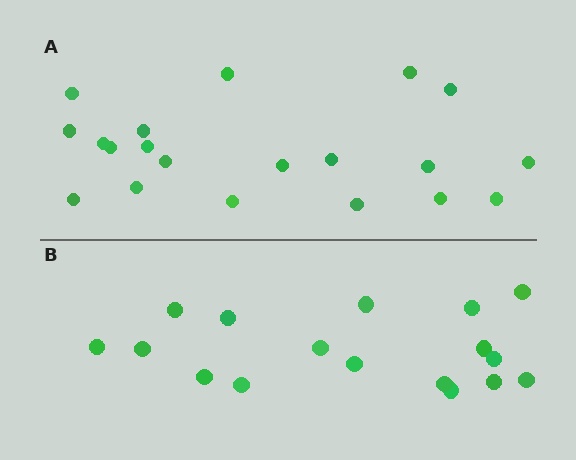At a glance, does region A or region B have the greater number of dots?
Region A (the top region) has more dots.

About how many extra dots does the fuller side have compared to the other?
Region A has just a few more — roughly 2 or 3 more dots than region B.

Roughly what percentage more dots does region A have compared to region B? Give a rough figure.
About 20% more.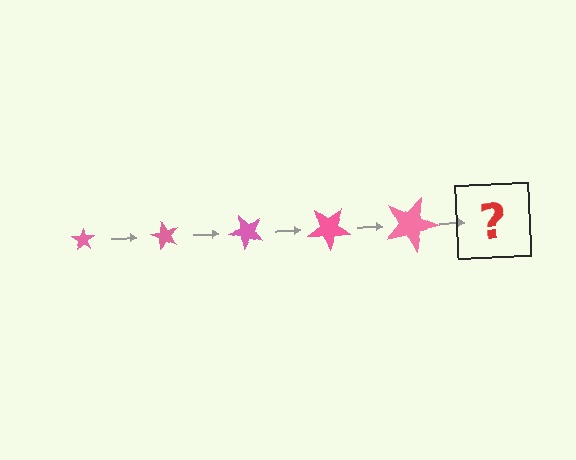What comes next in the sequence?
The next element should be a star, larger than the previous one and rotated 300 degrees from the start.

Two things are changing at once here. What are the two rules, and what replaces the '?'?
The two rules are that the star grows larger each step and it rotates 60 degrees each step. The '?' should be a star, larger than the previous one and rotated 300 degrees from the start.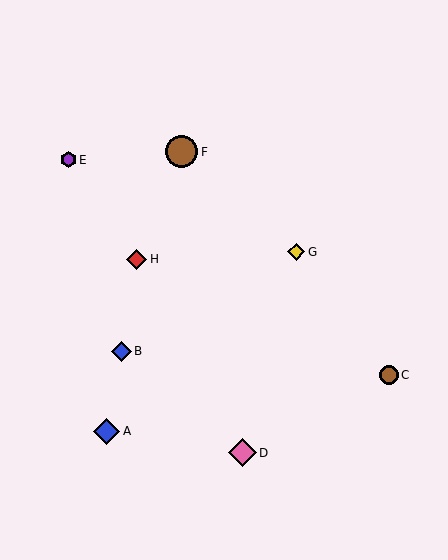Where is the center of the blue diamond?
The center of the blue diamond is at (107, 431).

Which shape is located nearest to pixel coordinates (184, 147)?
The brown circle (labeled F) at (182, 152) is nearest to that location.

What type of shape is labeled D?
Shape D is a pink diamond.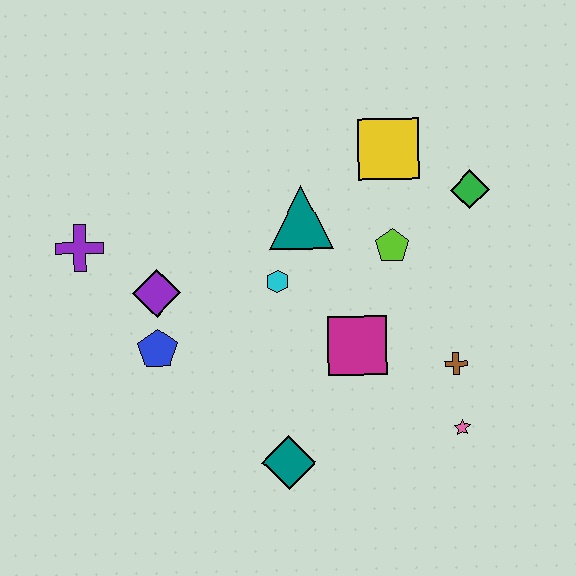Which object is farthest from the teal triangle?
The pink star is farthest from the teal triangle.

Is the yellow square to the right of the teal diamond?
Yes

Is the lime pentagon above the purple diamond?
Yes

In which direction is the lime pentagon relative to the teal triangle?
The lime pentagon is to the right of the teal triangle.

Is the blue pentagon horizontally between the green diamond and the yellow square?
No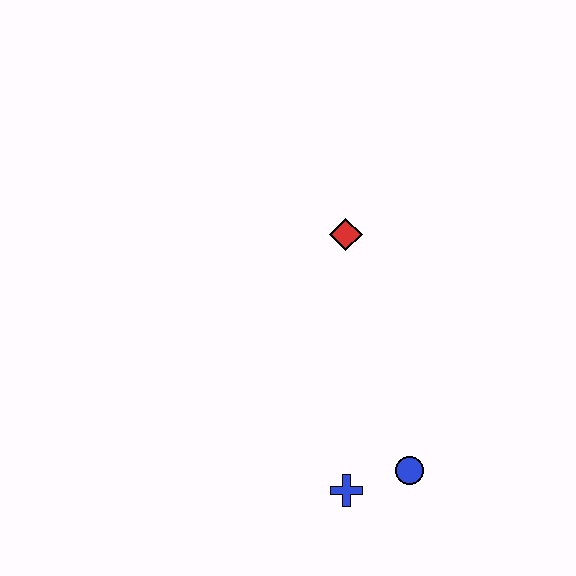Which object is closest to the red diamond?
The blue circle is closest to the red diamond.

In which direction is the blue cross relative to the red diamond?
The blue cross is below the red diamond.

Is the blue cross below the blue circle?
Yes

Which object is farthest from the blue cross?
The red diamond is farthest from the blue cross.